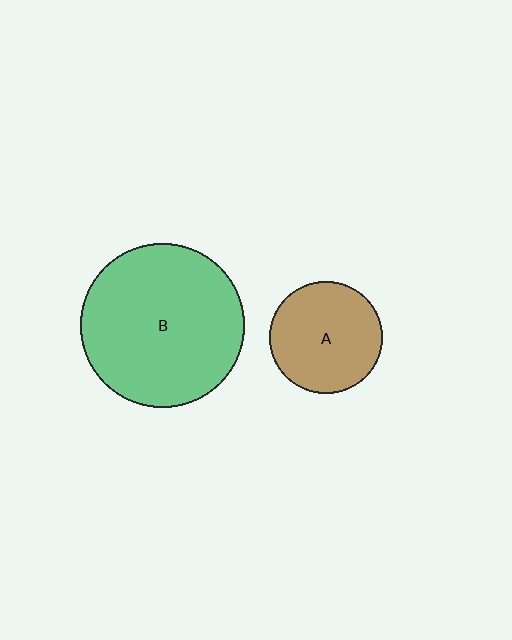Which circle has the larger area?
Circle B (green).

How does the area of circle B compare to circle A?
Approximately 2.1 times.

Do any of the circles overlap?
No, none of the circles overlap.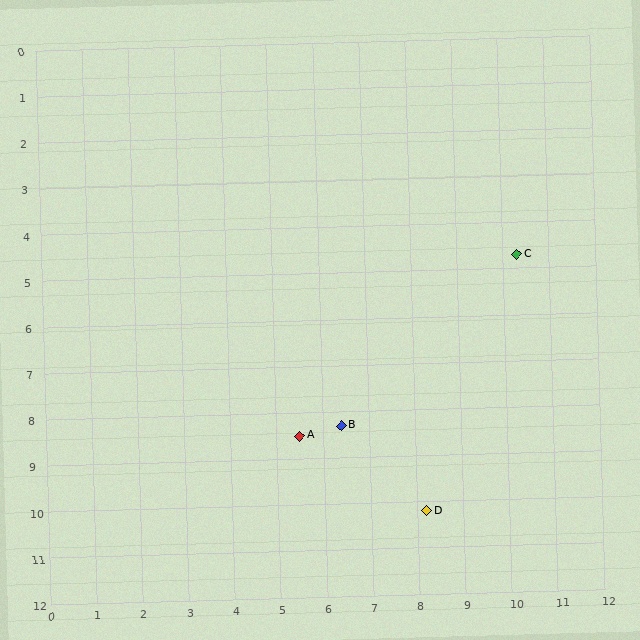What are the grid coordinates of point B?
Point B is at approximately (6.4, 8.3).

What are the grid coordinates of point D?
Point D is at approximately (8.2, 10.2).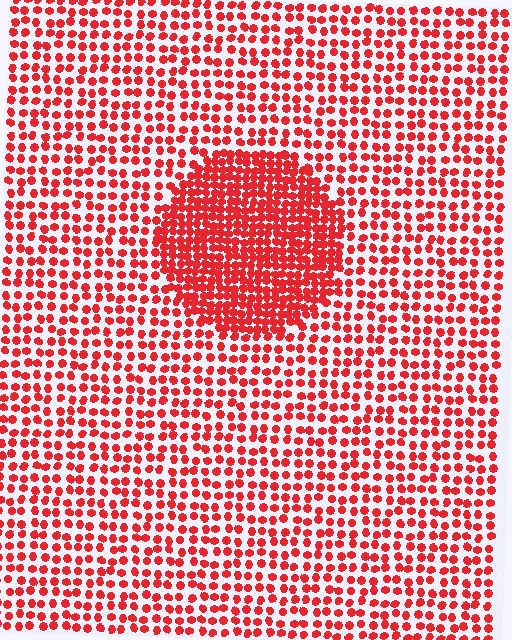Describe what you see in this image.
The image contains small red elements arranged at two different densities. A circle-shaped region is visible where the elements are more densely packed than the surrounding area.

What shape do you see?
I see a circle.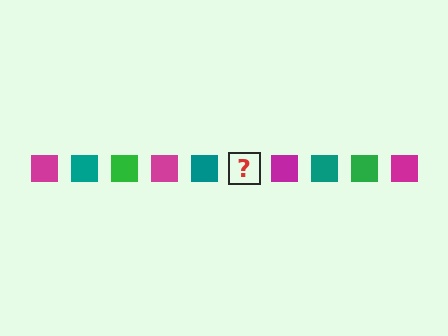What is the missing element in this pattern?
The missing element is a green square.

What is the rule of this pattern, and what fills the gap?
The rule is that the pattern cycles through magenta, teal, green squares. The gap should be filled with a green square.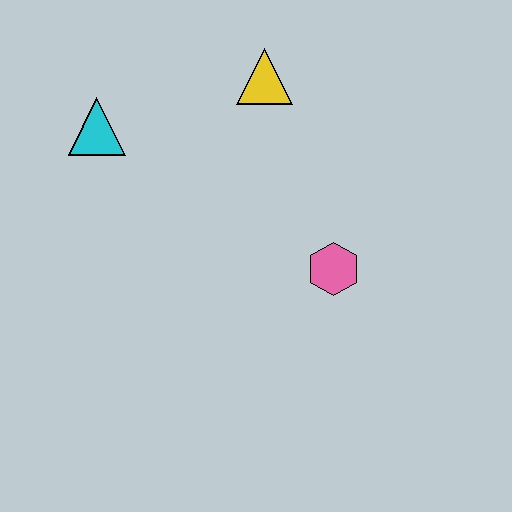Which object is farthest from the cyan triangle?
The pink hexagon is farthest from the cyan triangle.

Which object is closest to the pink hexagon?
The yellow triangle is closest to the pink hexagon.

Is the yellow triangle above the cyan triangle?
Yes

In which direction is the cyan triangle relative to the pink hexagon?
The cyan triangle is to the left of the pink hexagon.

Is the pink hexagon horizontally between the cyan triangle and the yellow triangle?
No